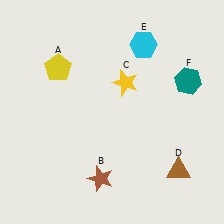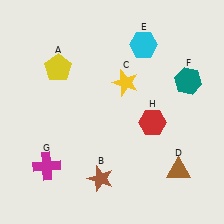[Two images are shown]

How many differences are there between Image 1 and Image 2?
There are 2 differences between the two images.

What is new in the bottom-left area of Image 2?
A magenta cross (G) was added in the bottom-left area of Image 2.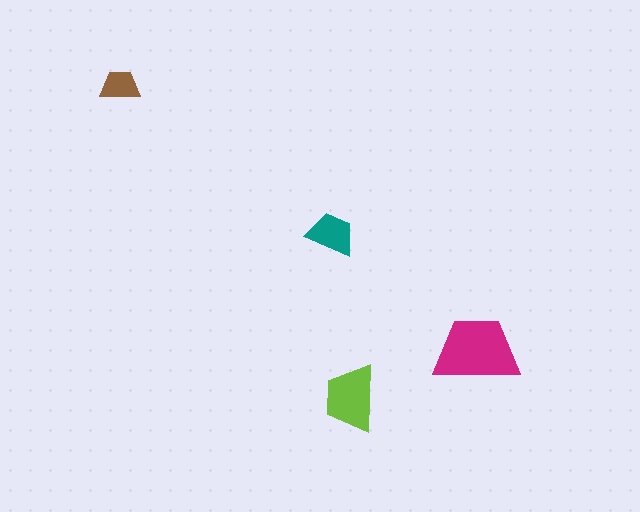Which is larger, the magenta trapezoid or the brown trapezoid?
The magenta one.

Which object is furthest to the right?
The magenta trapezoid is rightmost.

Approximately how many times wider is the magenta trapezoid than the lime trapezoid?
About 1.5 times wider.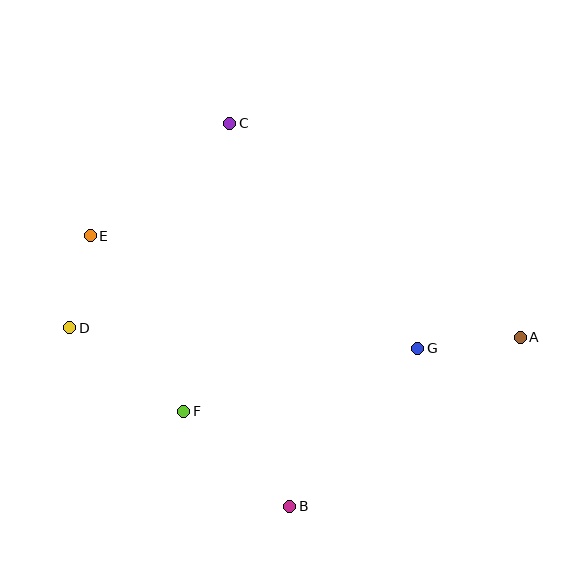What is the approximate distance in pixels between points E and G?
The distance between E and G is approximately 347 pixels.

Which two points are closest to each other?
Points D and E are closest to each other.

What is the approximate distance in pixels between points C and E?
The distance between C and E is approximately 179 pixels.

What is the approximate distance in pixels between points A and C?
The distance between A and C is approximately 361 pixels.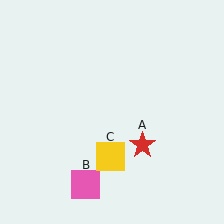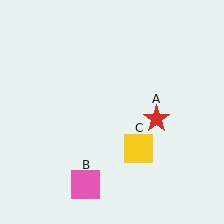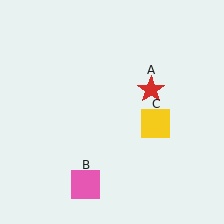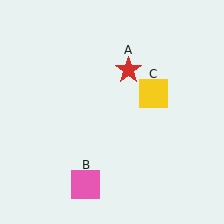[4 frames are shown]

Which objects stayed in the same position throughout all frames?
Pink square (object B) remained stationary.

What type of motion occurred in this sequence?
The red star (object A), yellow square (object C) rotated counterclockwise around the center of the scene.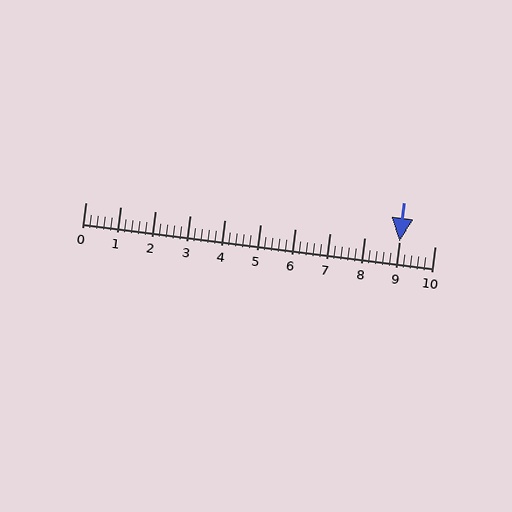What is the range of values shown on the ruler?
The ruler shows values from 0 to 10.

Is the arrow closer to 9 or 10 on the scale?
The arrow is closer to 9.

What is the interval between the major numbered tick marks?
The major tick marks are spaced 1 units apart.